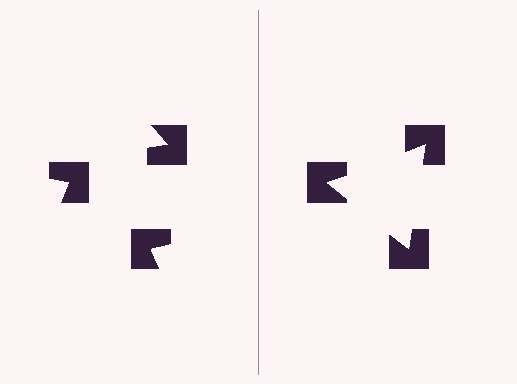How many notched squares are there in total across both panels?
6 — 3 on each side.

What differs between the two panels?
The notched squares are positioned identically on both sides; only the wedge orientations differ. On the right they align to a triangle; on the left they are misaligned.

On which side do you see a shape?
An illusory triangle appears on the right side. On the left side the wedge cuts are rotated, so no coherent shape forms.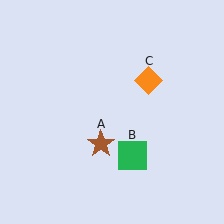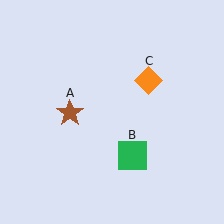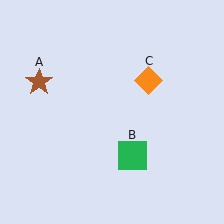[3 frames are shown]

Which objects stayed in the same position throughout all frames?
Green square (object B) and orange diamond (object C) remained stationary.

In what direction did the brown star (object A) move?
The brown star (object A) moved up and to the left.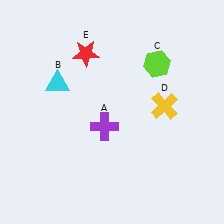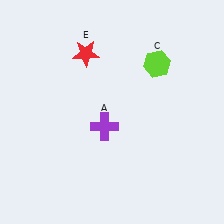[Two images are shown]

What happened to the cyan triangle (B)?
The cyan triangle (B) was removed in Image 2. It was in the top-left area of Image 1.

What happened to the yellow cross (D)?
The yellow cross (D) was removed in Image 2. It was in the top-right area of Image 1.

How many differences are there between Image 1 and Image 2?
There are 2 differences between the two images.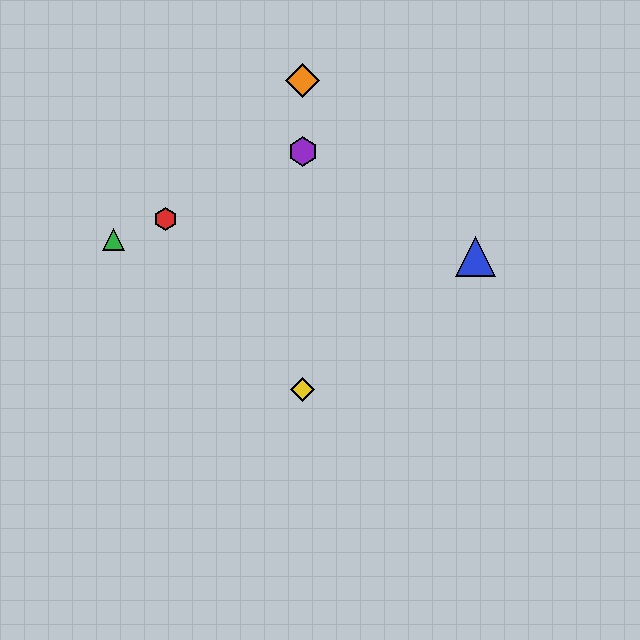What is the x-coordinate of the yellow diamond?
The yellow diamond is at x≈303.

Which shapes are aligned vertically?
The yellow diamond, the purple hexagon, the orange diamond are aligned vertically.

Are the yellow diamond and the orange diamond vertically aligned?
Yes, both are at x≈303.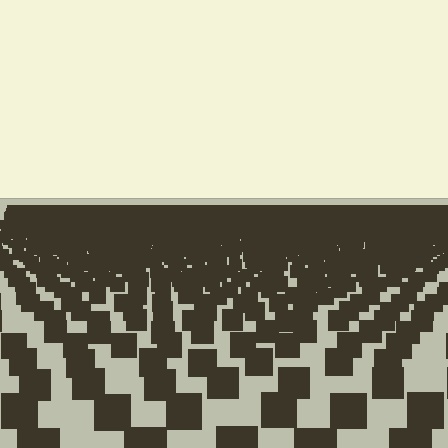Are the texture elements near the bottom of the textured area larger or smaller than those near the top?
Larger. Near the bottom, elements are closer to the viewer and appear at a bigger on-screen size.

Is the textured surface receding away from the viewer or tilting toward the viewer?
The surface is receding away from the viewer. Texture elements get smaller and denser toward the top.